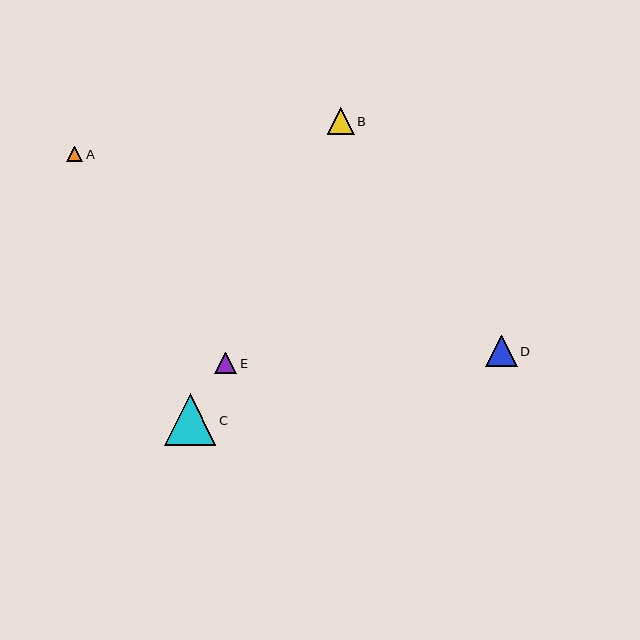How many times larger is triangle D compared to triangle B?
Triangle D is approximately 1.2 times the size of triangle B.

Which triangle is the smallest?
Triangle A is the smallest with a size of approximately 16 pixels.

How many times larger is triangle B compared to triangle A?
Triangle B is approximately 1.7 times the size of triangle A.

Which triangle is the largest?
Triangle C is the largest with a size of approximately 51 pixels.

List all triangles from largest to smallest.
From largest to smallest: C, D, B, E, A.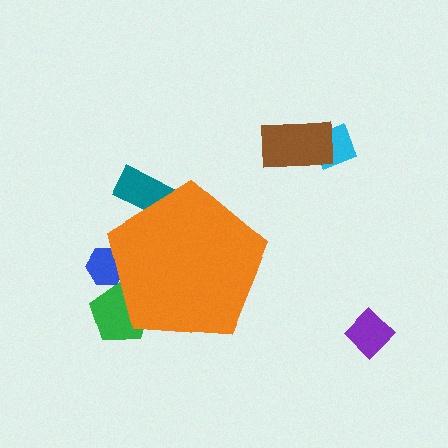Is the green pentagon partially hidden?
Yes, the green pentagon is partially hidden behind the orange pentagon.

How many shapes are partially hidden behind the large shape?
3 shapes are partially hidden.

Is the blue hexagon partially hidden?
Yes, the blue hexagon is partially hidden behind the orange pentagon.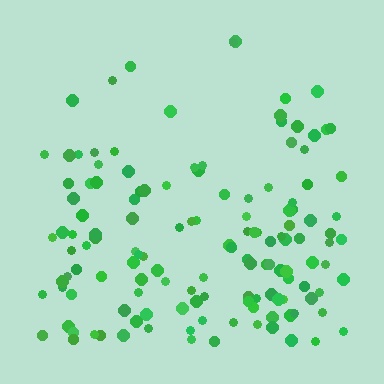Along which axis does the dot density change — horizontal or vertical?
Vertical.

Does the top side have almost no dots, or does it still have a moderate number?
Still a moderate number, just noticeably fewer than the bottom.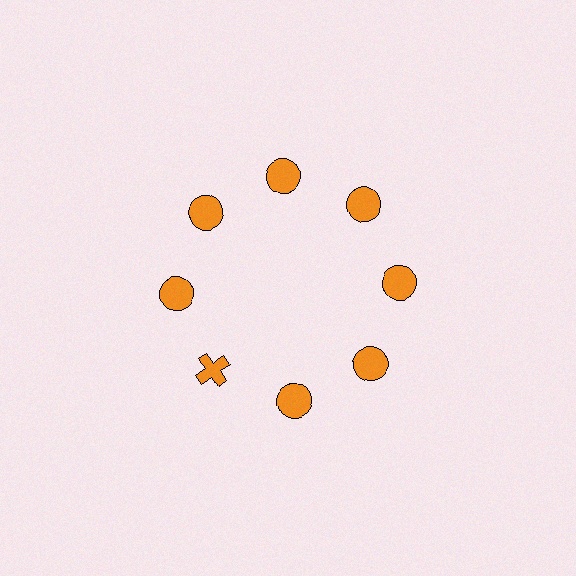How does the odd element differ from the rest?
It has a different shape: cross instead of circle.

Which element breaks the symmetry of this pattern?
The orange cross at roughly the 8 o'clock position breaks the symmetry. All other shapes are orange circles.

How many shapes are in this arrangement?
There are 8 shapes arranged in a ring pattern.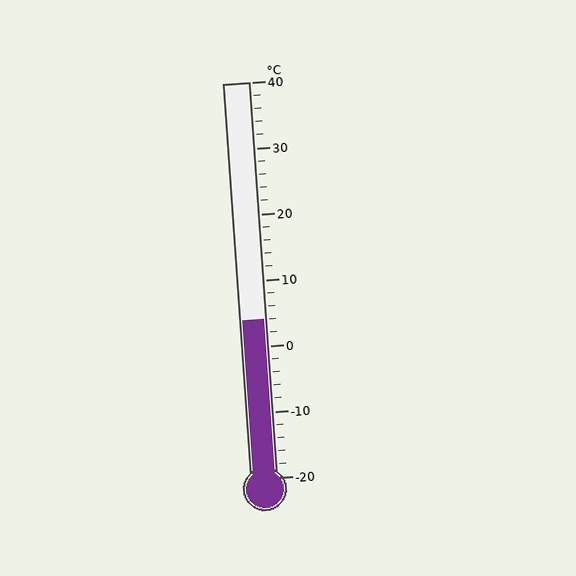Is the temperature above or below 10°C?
The temperature is below 10°C.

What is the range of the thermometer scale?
The thermometer scale ranges from -20°C to 40°C.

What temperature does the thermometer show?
The thermometer shows approximately 4°C.